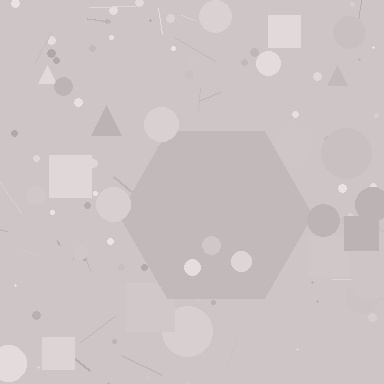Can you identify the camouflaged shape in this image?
The camouflaged shape is a hexagon.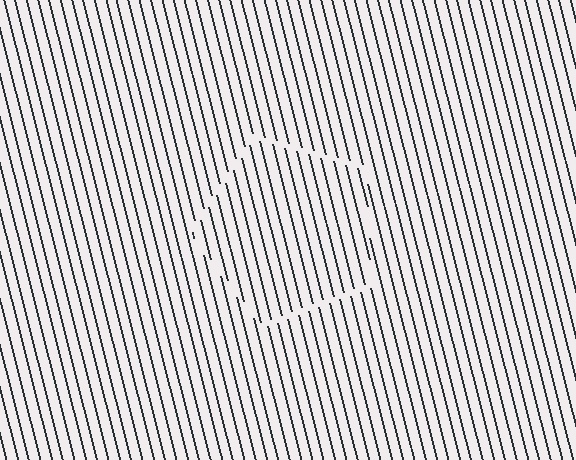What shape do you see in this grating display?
An illusory pentagon. The interior of the shape contains the same grating, shifted by half a period — the contour is defined by the phase discontinuity where line-ends from the inner and outer gratings abut.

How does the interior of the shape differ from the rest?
The interior of the shape contains the same grating, shifted by half a period — the contour is defined by the phase discontinuity where line-ends from the inner and outer gratings abut.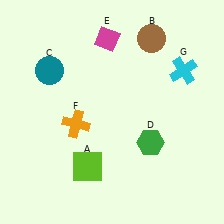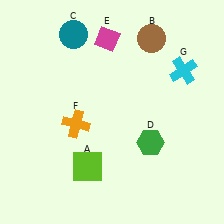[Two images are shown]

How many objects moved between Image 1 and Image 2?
1 object moved between the two images.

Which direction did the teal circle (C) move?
The teal circle (C) moved up.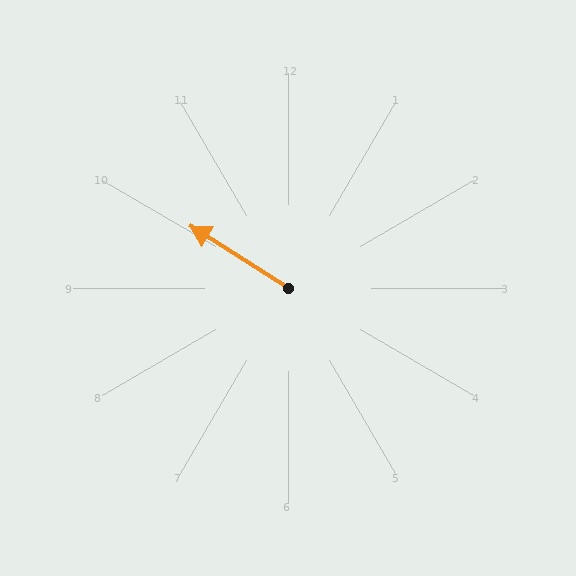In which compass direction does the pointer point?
Northwest.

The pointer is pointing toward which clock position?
Roughly 10 o'clock.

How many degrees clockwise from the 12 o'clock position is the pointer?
Approximately 302 degrees.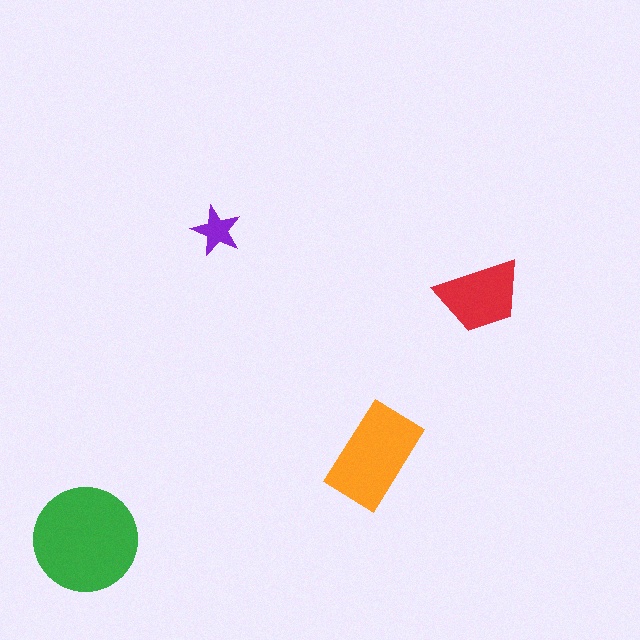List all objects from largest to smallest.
The green circle, the orange rectangle, the red trapezoid, the purple star.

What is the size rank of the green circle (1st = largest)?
1st.